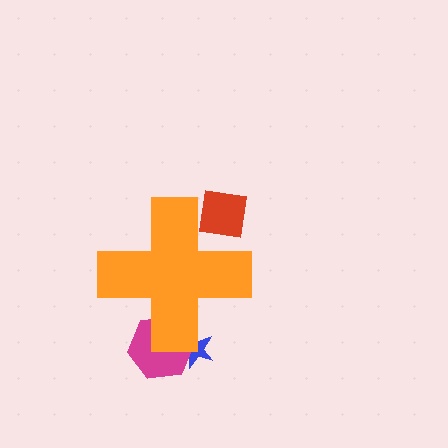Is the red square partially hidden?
Yes, the red square is partially hidden behind the orange cross.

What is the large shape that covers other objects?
An orange cross.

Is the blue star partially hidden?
Yes, the blue star is partially hidden behind the orange cross.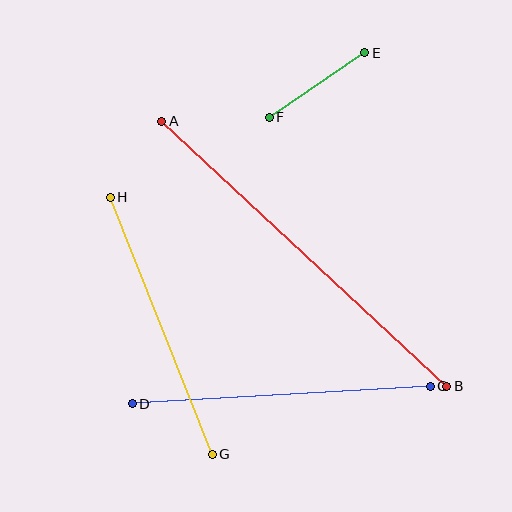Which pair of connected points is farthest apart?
Points A and B are farthest apart.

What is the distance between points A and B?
The distance is approximately 389 pixels.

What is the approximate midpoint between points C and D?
The midpoint is at approximately (281, 395) pixels.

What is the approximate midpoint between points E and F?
The midpoint is at approximately (317, 85) pixels.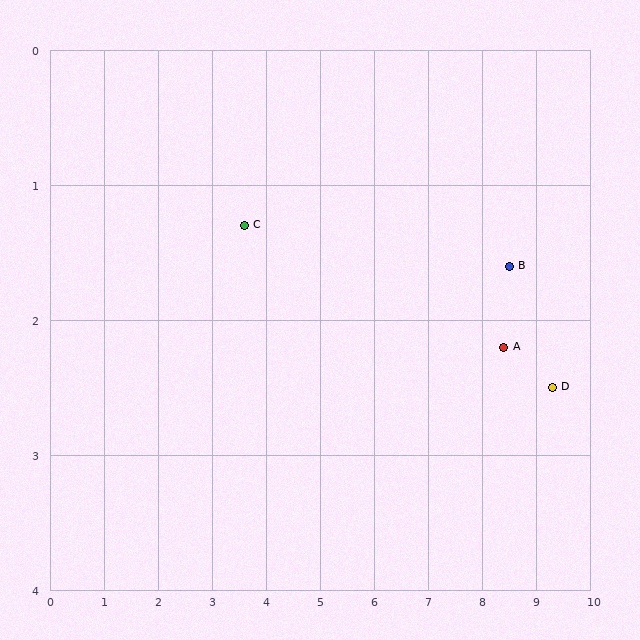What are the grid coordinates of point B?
Point B is at approximately (8.5, 1.6).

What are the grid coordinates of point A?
Point A is at approximately (8.4, 2.2).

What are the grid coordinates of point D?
Point D is at approximately (9.3, 2.5).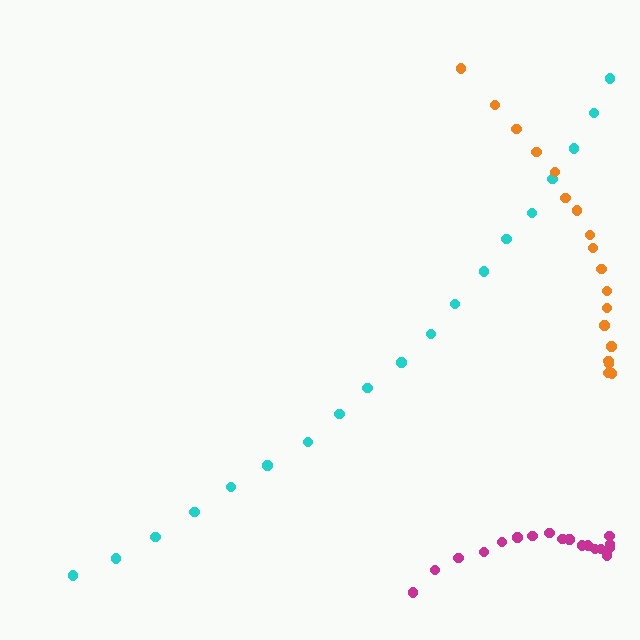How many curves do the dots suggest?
There are 3 distinct paths.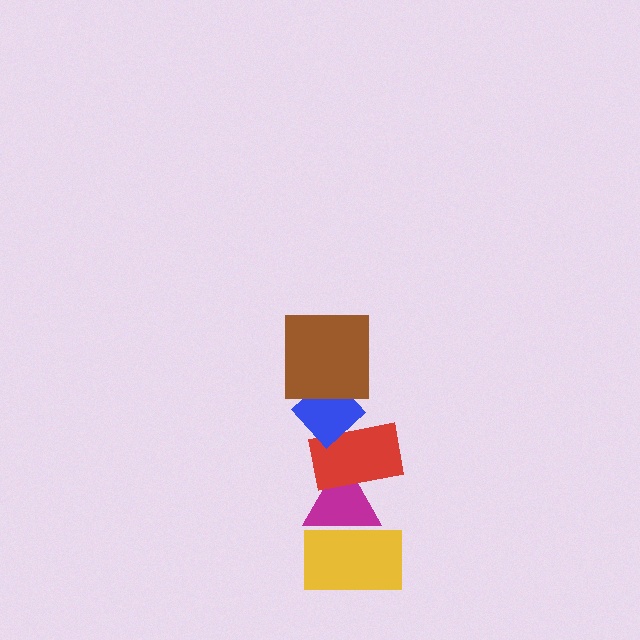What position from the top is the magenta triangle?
The magenta triangle is 4th from the top.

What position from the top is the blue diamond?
The blue diamond is 2nd from the top.